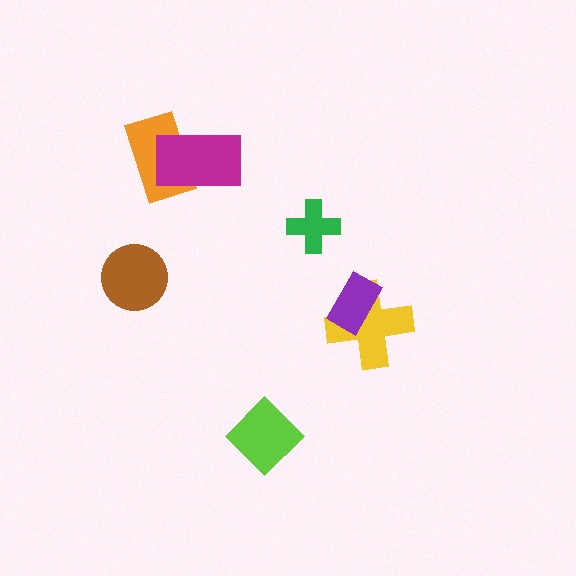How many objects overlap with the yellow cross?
1 object overlaps with the yellow cross.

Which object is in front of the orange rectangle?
The magenta rectangle is in front of the orange rectangle.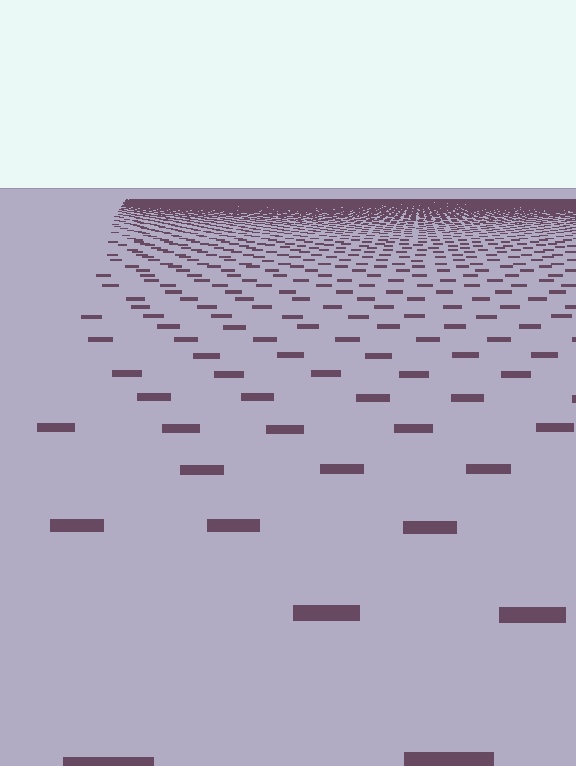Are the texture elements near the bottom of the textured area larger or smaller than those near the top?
Larger. Near the bottom, elements are closer to the viewer and appear at a bigger on-screen size.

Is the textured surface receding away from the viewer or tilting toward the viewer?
The surface is receding away from the viewer. Texture elements get smaller and denser toward the top.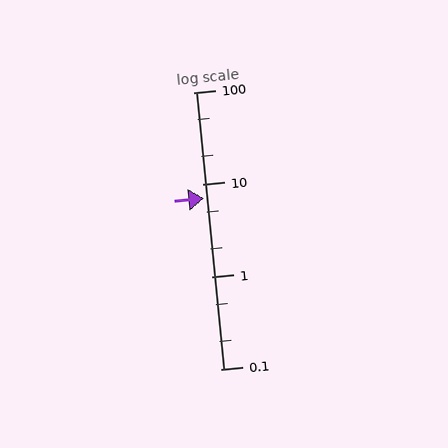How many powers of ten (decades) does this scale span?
The scale spans 3 decades, from 0.1 to 100.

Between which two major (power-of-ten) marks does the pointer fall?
The pointer is between 1 and 10.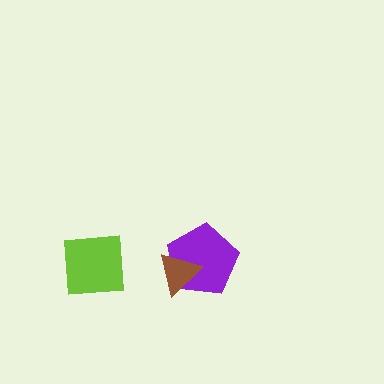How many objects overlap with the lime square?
0 objects overlap with the lime square.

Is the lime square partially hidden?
No, no other shape covers it.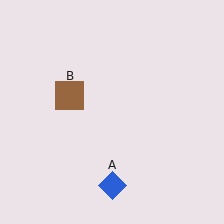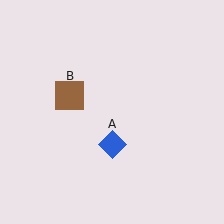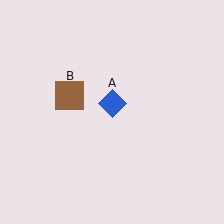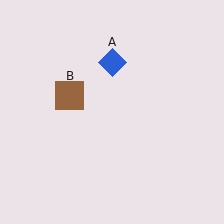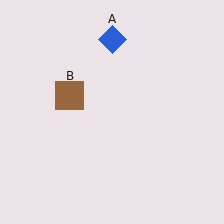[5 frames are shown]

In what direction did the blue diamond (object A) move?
The blue diamond (object A) moved up.